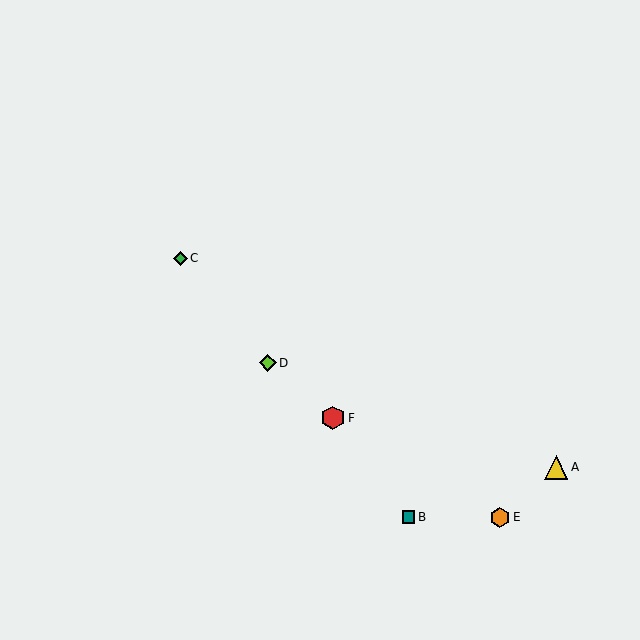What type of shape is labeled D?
Shape D is a lime diamond.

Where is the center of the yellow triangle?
The center of the yellow triangle is at (556, 468).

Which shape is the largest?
The yellow triangle (labeled A) is the largest.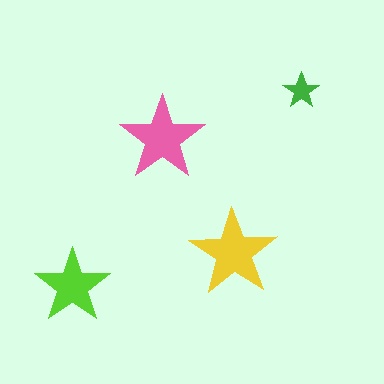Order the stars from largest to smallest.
the yellow one, the pink one, the lime one, the green one.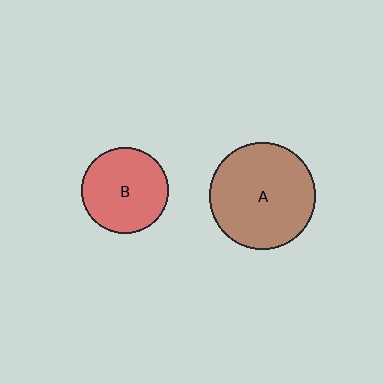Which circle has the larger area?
Circle A (brown).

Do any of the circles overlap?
No, none of the circles overlap.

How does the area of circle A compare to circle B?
Approximately 1.5 times.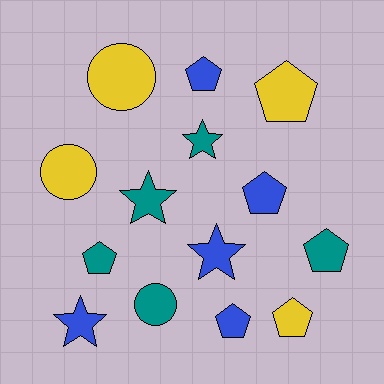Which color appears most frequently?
Blue, with 5 objects.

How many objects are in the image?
There are 14 objects.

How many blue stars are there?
There are 2 blue stars.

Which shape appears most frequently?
Pentagon, with 7 objects.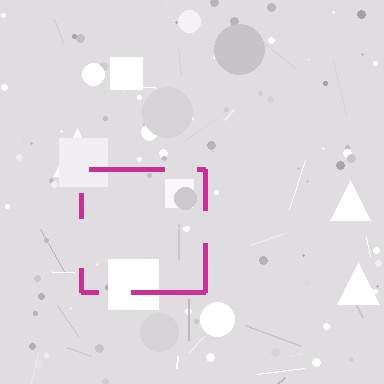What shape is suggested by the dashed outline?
The dashed outline suggests a square.